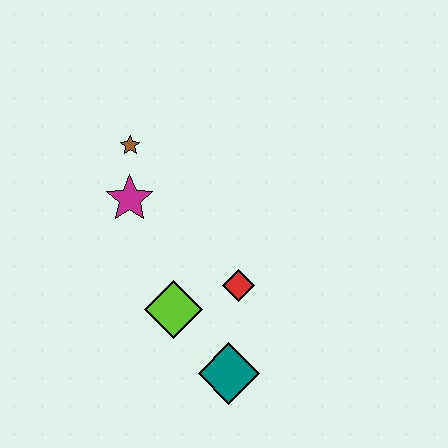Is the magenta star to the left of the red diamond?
Yes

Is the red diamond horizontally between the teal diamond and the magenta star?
No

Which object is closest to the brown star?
The magenta star is closest to the brown star.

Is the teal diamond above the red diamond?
No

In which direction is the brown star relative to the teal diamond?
The brown star is above the teal diamond.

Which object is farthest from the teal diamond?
The brown star is farthest from the teal diamond.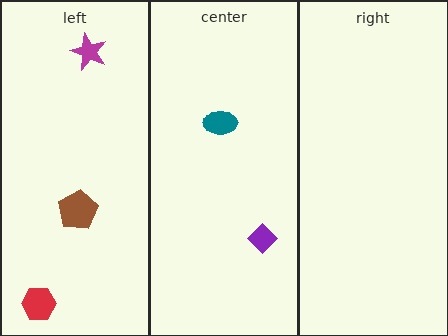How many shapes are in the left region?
3.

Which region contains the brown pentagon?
The left region.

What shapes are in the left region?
The brown pentagon, the magenta star, the red hexagon.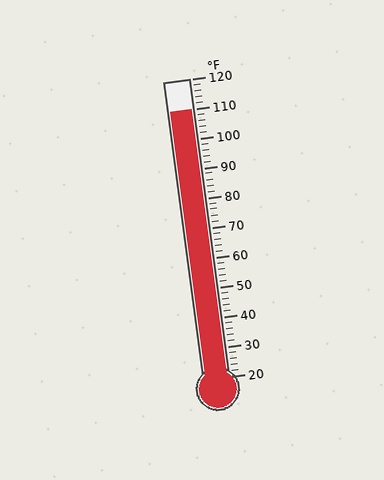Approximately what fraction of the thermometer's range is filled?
The thermometer is filled to approximately 90% of its range.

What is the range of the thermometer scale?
The thermometer scale ranges from 20°F to 120°F.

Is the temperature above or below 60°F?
The temperature is above 60°F.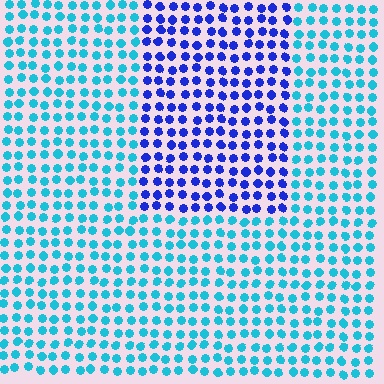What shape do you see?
I see a rectangle.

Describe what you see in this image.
The image is filled with small cyan elements in a uniform arrangement. A rectangle-shaped region is visible where the elements are tinted to a slightly different hue, forming a subtle color boundary.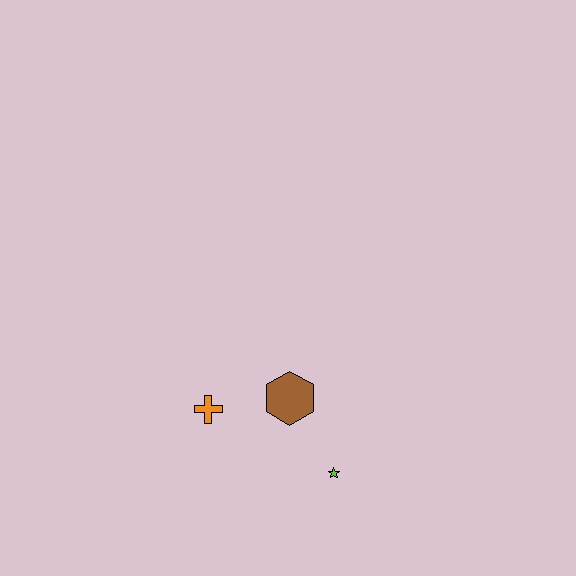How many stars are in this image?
There is 1 star.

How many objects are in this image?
There are 3 objects.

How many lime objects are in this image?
There is 1 lime object.